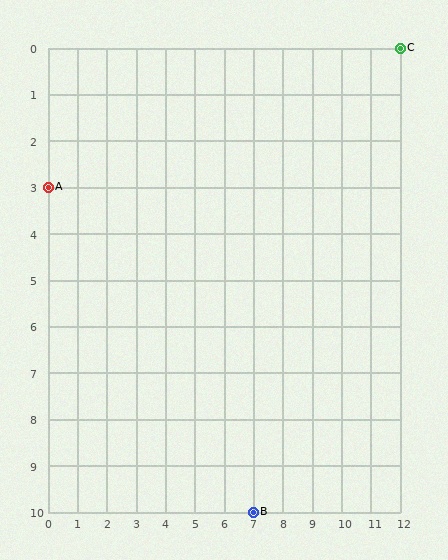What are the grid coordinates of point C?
Point C is at grid coordinates (12, 0).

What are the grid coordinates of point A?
Point A is at grid coordinates (0, 3).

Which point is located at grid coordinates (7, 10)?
Point B is at (7, 10).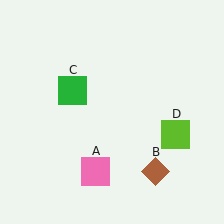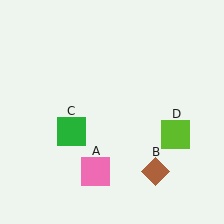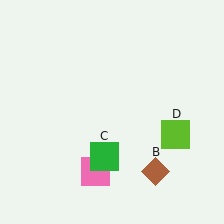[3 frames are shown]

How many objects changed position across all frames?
1 object changed position: green square (object C).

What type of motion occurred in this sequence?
The green square (object C) rotated counterclockwise around the center of the scene.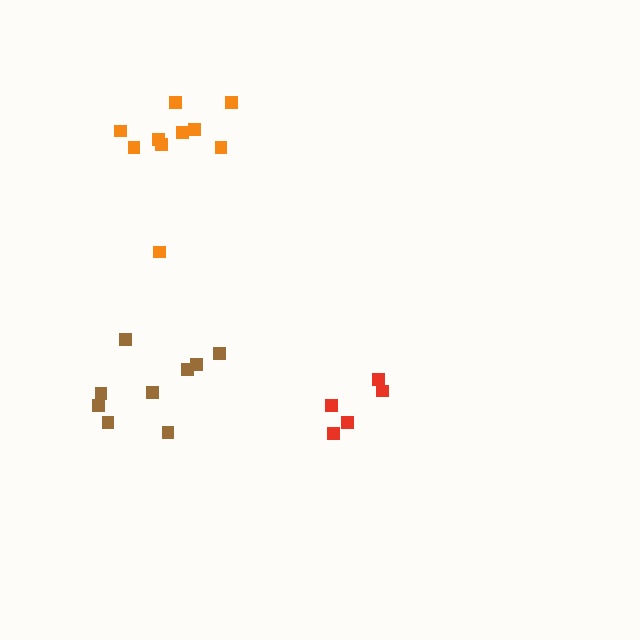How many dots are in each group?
Group 1: 9 dots, Group 2: 10 dots, Group 3: 5 dots (24 total).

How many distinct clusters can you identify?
There are 3 distinct clusters.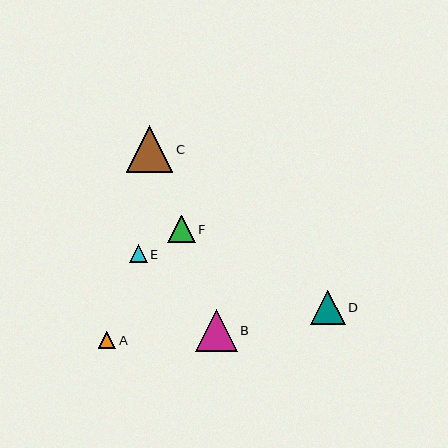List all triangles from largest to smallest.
From largest to smallest: C, B, D, F, E, A.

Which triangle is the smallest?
Triangle A is the smallest with a size of approximately 17 pixels.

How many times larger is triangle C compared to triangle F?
Triangle C is approximately 1.7 times the size of triangle F.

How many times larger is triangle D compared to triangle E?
Triangle D is approximately 1.9 times the size of triangle E.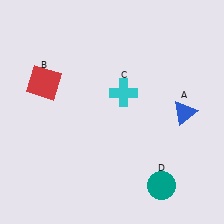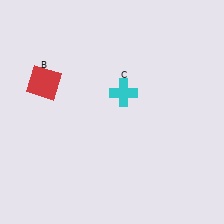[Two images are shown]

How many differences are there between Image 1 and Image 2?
There are 2 differences between the two images.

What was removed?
The blue triangle (A), the teal circle (D) were removed in Image 2.